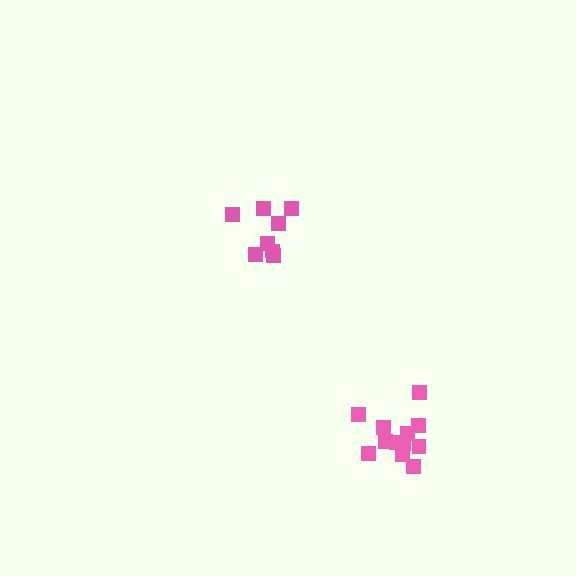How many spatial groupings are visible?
There are 2 spatial groupings.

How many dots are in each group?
Group 1: 12 dots, Group 2: 8 dots (20 total).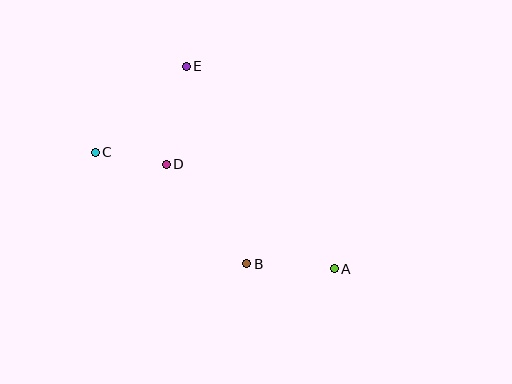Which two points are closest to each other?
Points C and D are closest to each other.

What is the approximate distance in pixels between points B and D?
The distance between B and D is approximately 128 pixels.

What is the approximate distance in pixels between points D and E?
The distance between D and E is approximately 100 pixels.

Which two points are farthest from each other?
Points A and C are farthest from each other.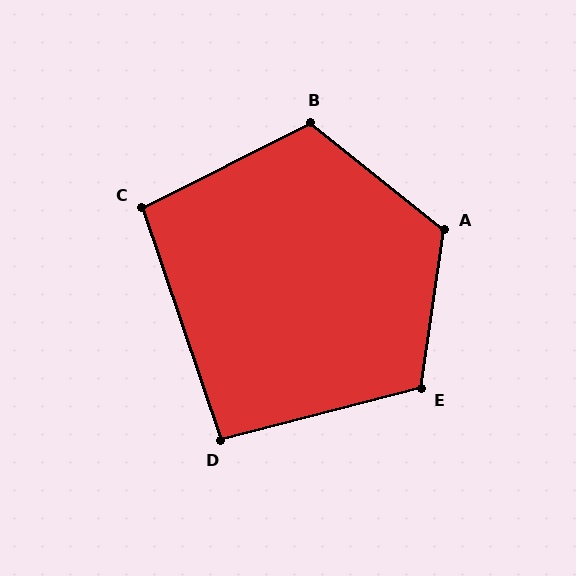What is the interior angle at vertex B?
Approximately 115 degrees (obtuse).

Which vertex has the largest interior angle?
A, at approximately 121 degrees.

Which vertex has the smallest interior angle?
D, at approximately 94 degrees.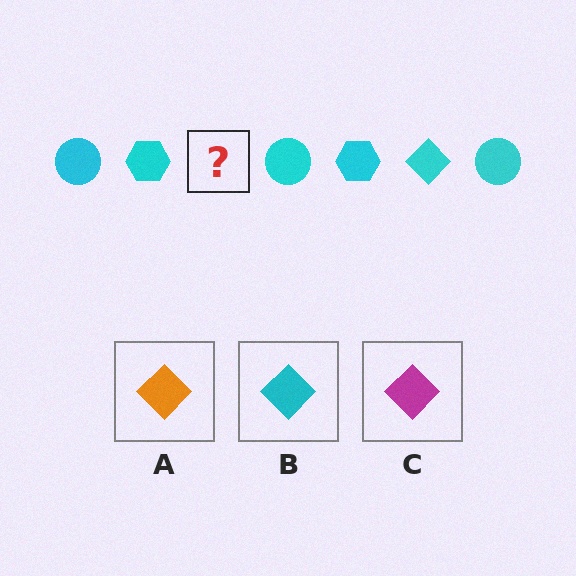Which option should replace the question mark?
Option B.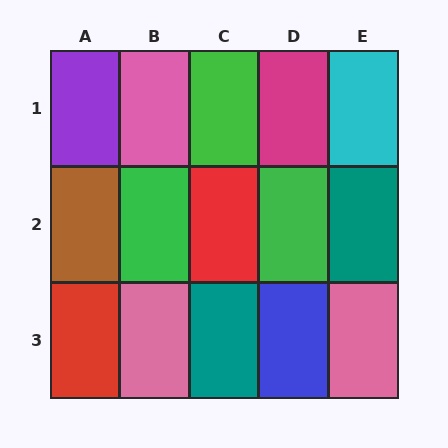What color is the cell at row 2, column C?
Red.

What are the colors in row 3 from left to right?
Red, pink, teal, blue, pink.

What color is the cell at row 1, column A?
Purple.